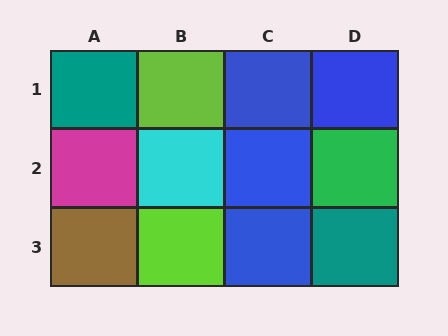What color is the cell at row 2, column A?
Magenta.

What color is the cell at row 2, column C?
Blue.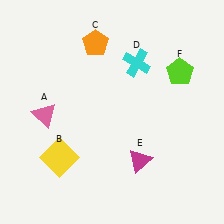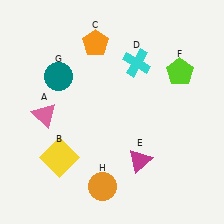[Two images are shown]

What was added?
A teal circle (G), an orange circle (H) were added in Image 2.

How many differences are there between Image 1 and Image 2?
There are 2 differences between the two images.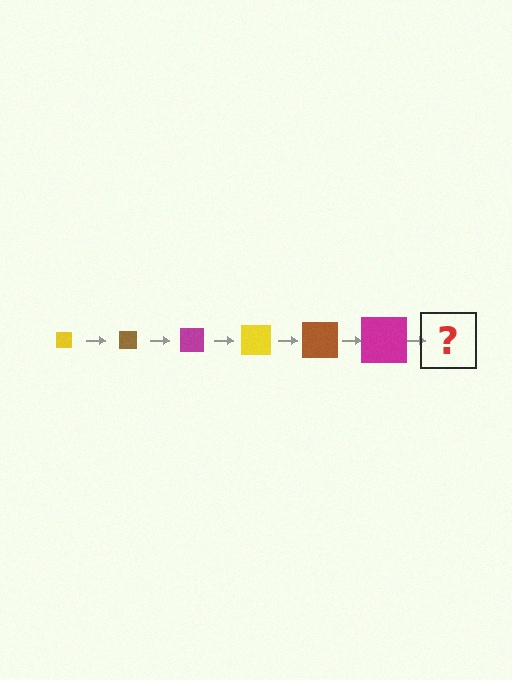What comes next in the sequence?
The next element should be a yellow square, larger than the previous one.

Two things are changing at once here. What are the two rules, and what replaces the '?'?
The two rules are that the square grows larger each step and the color cycles through yellow, brown, and magenta. The '?' should be a yellow square, larger than the previous one.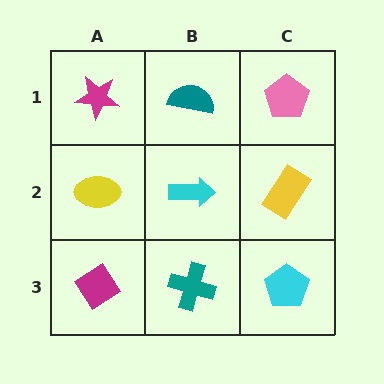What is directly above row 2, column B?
A teal semicircle.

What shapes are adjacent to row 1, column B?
A cyan arrow (row 2, column B), a magenta star (row 1, column A), a pink pentagon (row 1, column C).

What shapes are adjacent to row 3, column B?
A cyan arrow (row 2, column B), a magenta diamond (row 3, column A), a cyan pentagon (row 3, column C).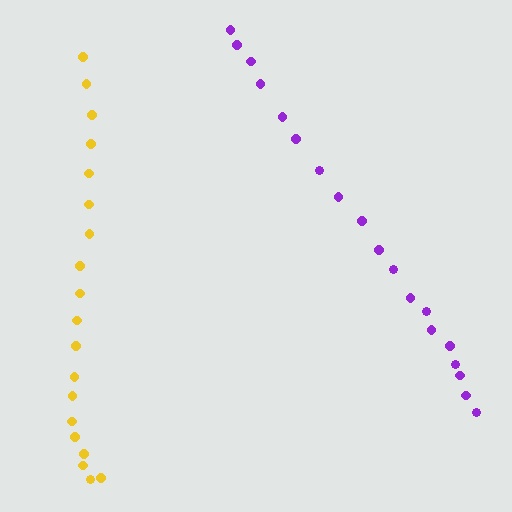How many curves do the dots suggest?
There are 2 distinct paths.